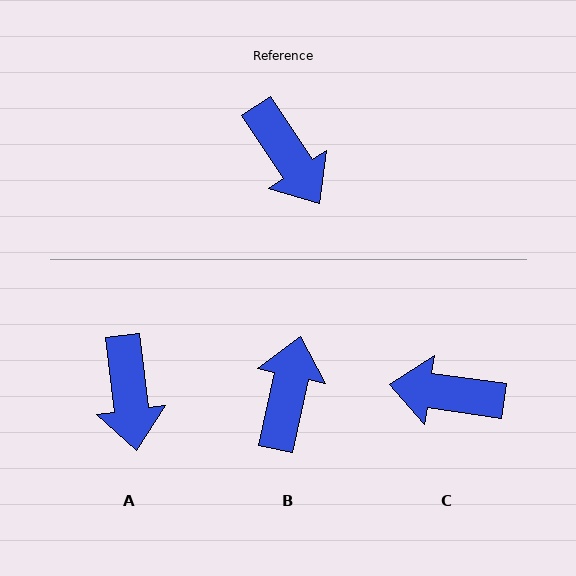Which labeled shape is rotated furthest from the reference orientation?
B, about 135 degrees away.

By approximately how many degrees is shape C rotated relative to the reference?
Approximately 131 degrees clockwise.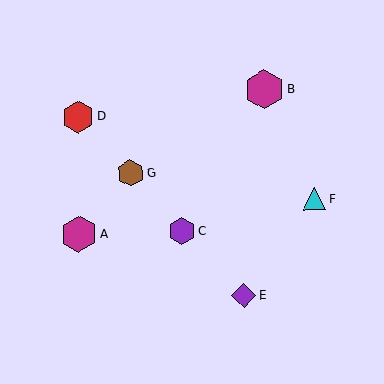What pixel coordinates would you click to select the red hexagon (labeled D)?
Click at (78, 117) to select the red hexagon D.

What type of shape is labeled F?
Shape F is a cyan triangle.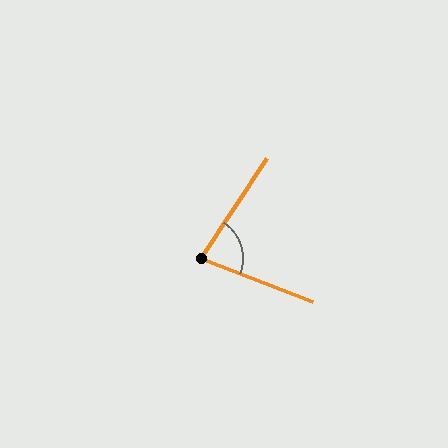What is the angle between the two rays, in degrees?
Approximately 78 degrees.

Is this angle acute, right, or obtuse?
It is acute.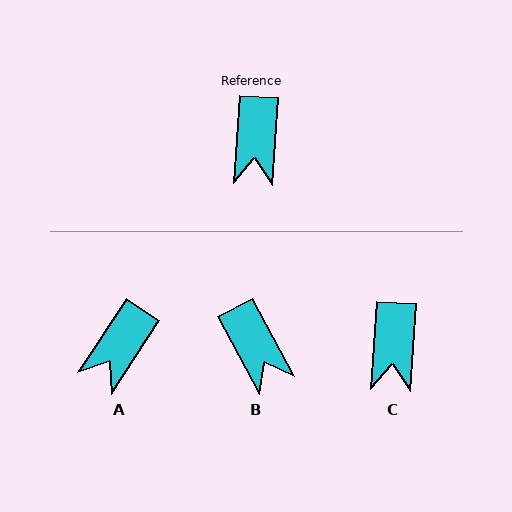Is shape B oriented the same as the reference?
No, it is off by about 32 degrees.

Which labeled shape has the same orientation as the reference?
C.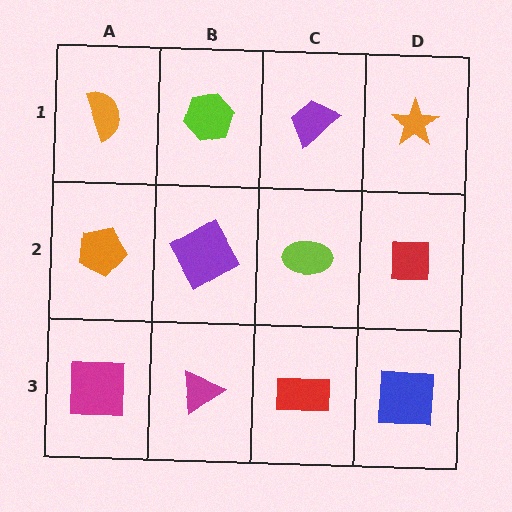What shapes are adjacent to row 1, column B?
A purple square (row 2, column B), an orange semicircle (row 1, column A), a purple trapezoid (row 1, column C).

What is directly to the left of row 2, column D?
A lime ellipse.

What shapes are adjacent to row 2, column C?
A purple trapezoid (row 1, column C), a red rectangle (row 3, column C), a purple square (row 2, column B), a red square (row 2, column D).